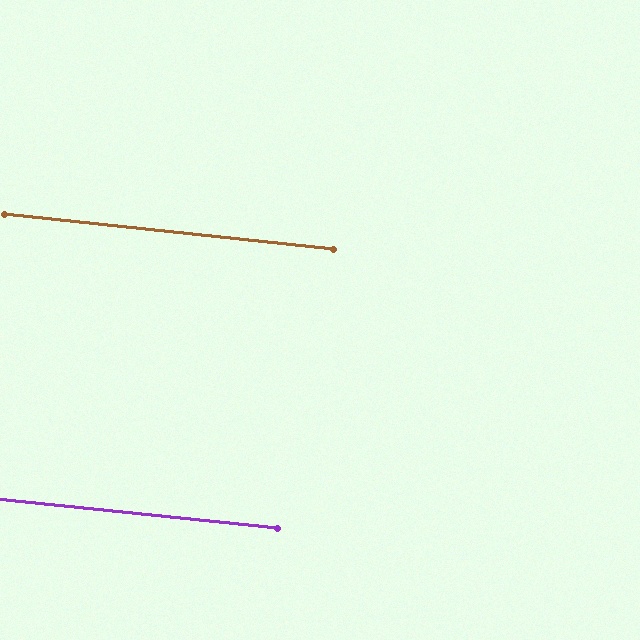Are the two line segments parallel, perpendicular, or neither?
Parallel — their directions differ by only 0.2°.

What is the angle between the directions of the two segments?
Approximately 0 degrees.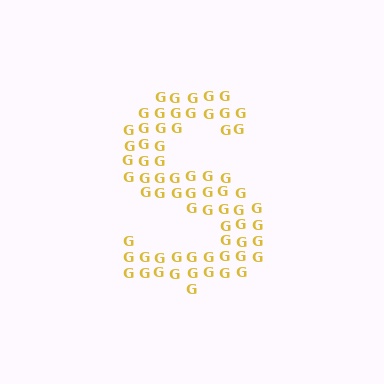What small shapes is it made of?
It is made of small letter G's.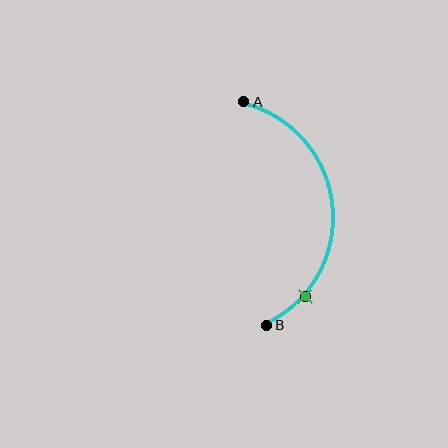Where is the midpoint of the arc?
The arc midpoint is the point on the curve farthest from the straight line joining A and B. It sits to the right of that line.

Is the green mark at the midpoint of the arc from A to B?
No. The green mark lies on the arc but is closer to endpoint B. The arc midpoint would be at the point on the curve equidistant along the arc from both A and B.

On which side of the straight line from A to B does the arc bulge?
The arc bulges to the right of the straight line connecting A and B.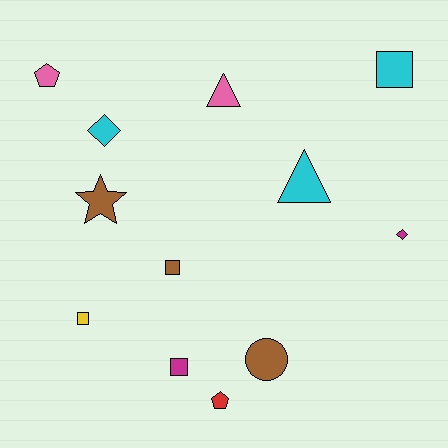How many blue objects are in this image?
There are no blue objects.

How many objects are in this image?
There are 12 objects.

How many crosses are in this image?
There are no crosses.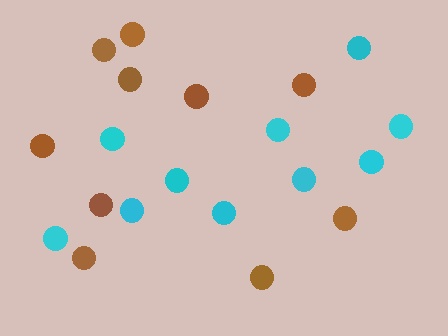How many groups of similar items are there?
There are 2 groups: one group of brown circles (10) and one group of cyan circles (10).